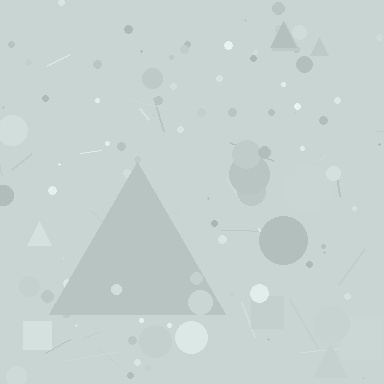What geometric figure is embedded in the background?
A triangle is embedded in the background.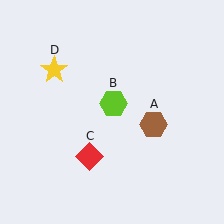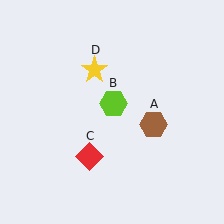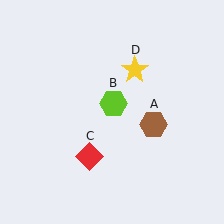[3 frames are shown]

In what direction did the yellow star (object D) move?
The yellow star (object D) moved right.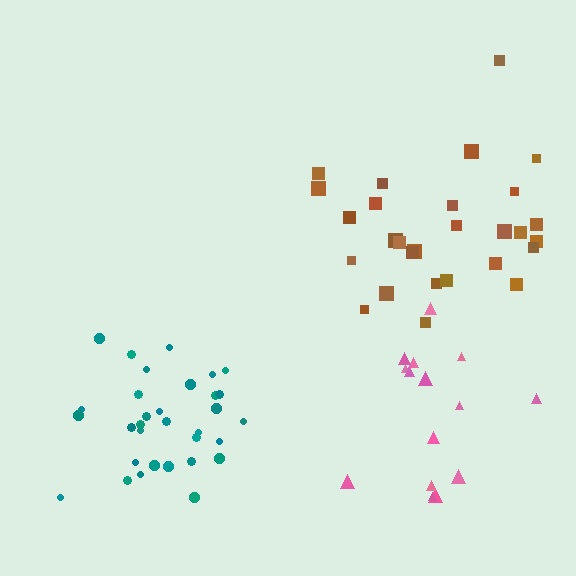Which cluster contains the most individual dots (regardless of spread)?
Teal (33).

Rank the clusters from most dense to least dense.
teal, brown, pink.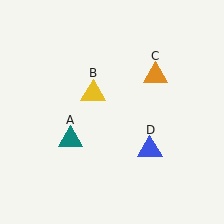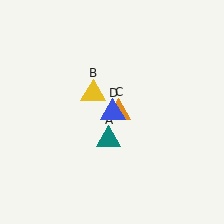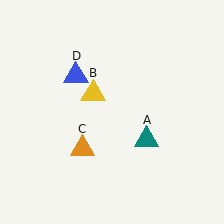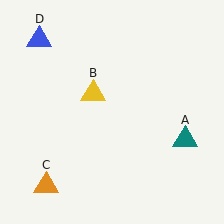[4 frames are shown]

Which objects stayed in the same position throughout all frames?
Yellow triangle (object B) remained stationary.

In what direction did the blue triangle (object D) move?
The blue triangle (object D) moved up and to the left.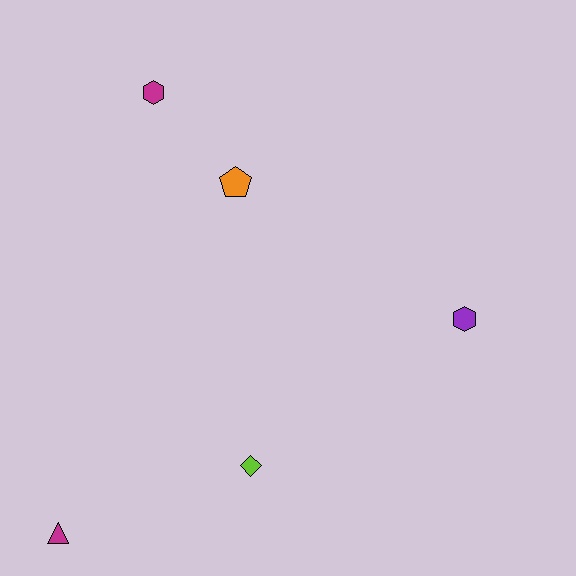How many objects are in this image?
There are 5 objects.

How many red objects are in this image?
There are no red objects.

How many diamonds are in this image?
There is 1 diamond.